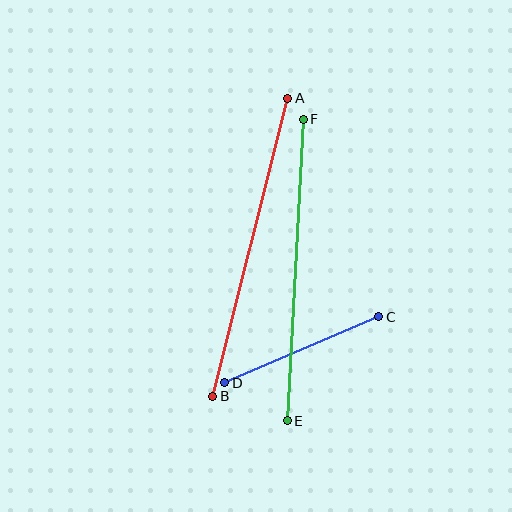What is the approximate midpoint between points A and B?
The midpoint is at approximately (250, 247) pixels.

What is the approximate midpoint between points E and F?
The midpoint is at approximately (295, 270) pixels.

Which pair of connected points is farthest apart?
Points A and B are farthest apart.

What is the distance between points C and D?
The distance is approximately 167 pixels.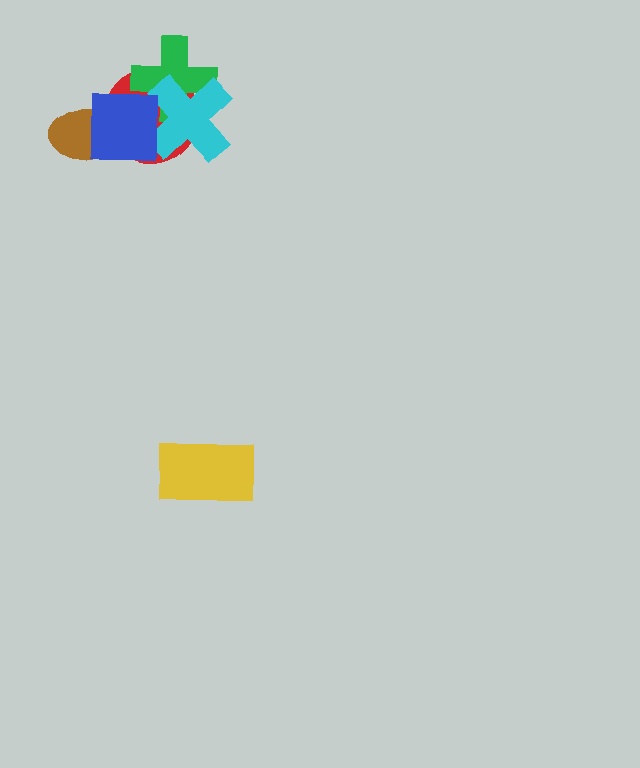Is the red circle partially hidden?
Yes, it is partially covered by another shape.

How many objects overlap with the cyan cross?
3 objects overlap with the cyan cross.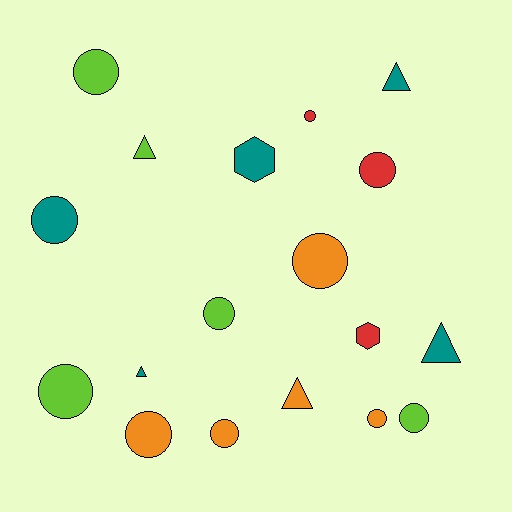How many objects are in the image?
There are 18 objects.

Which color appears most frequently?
Lime, with 5 objects.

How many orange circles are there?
There are 4 orange circles.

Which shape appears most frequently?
Circle, with 11 objects.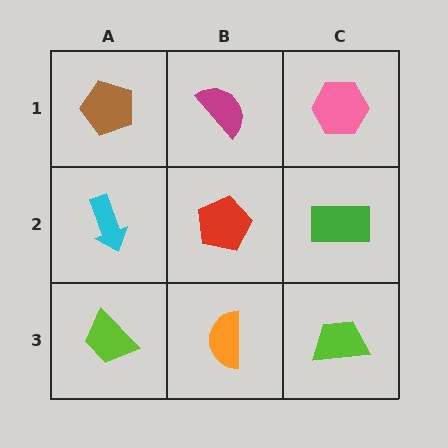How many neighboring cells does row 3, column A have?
2.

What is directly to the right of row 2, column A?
A red pentagon.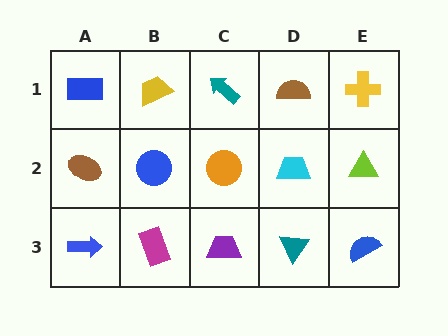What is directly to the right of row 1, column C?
A brown semicircle.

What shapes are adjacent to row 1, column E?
A lime triangle (row 2, column E), a brown semicircle (row 1, column D).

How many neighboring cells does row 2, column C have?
4.